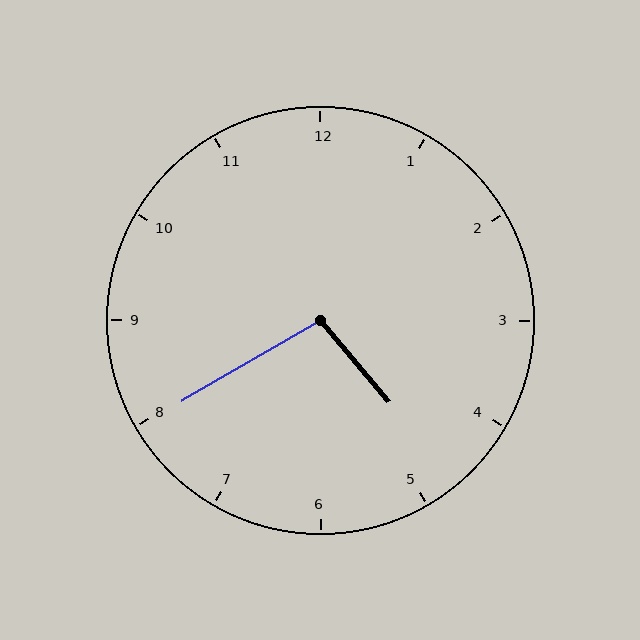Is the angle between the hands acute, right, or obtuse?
It is obtuse.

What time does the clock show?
4:40.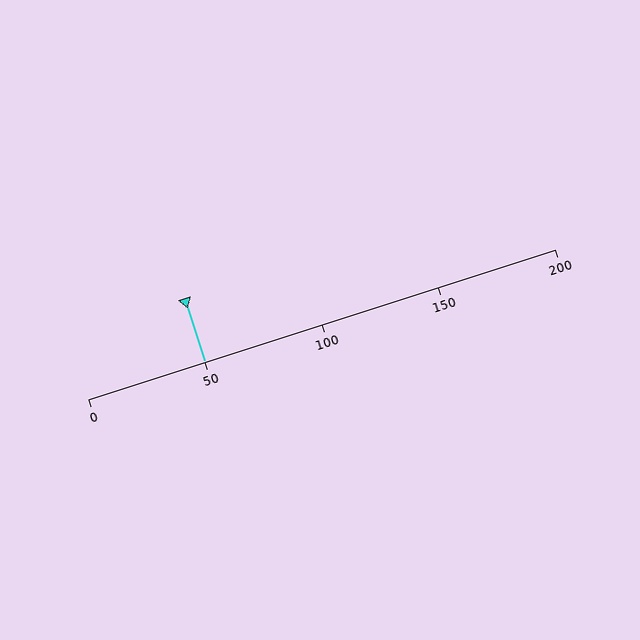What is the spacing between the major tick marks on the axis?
The major ticks are spaced 50 apart.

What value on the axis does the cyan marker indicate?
The marker indicates approximately 50.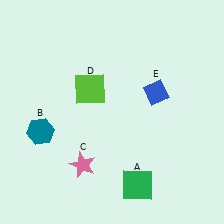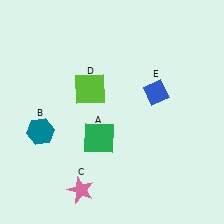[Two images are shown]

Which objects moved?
The objects that moved are: the green square (A), the pink star (C).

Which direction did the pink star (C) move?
The pink star (C) moved down.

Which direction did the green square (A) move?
The green square (A) moved up.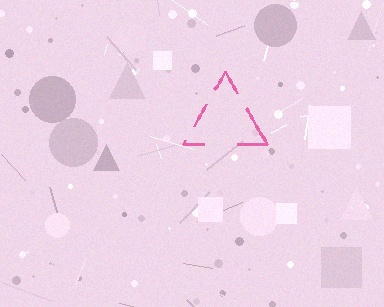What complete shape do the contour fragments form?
The contour fragments form a triangle.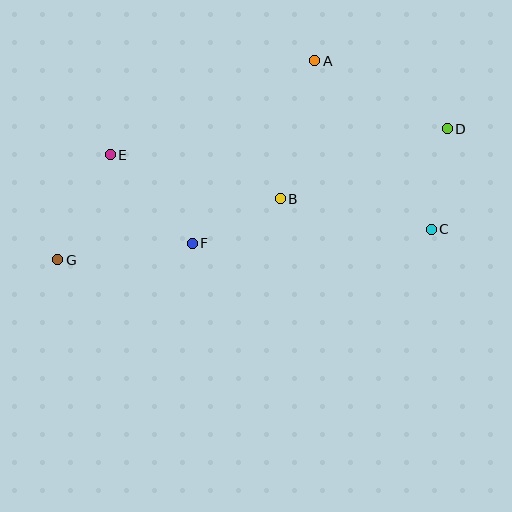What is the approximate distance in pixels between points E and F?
The distance between E and F is approximately 120 pixels.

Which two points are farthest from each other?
Points D and G are farthest from each other.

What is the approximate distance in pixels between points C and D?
The distance between C and D is approximately 102 pixels.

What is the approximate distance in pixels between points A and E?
The distance between A and E is approximately 225 pixels.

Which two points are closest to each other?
Points B and F are closest to each other.